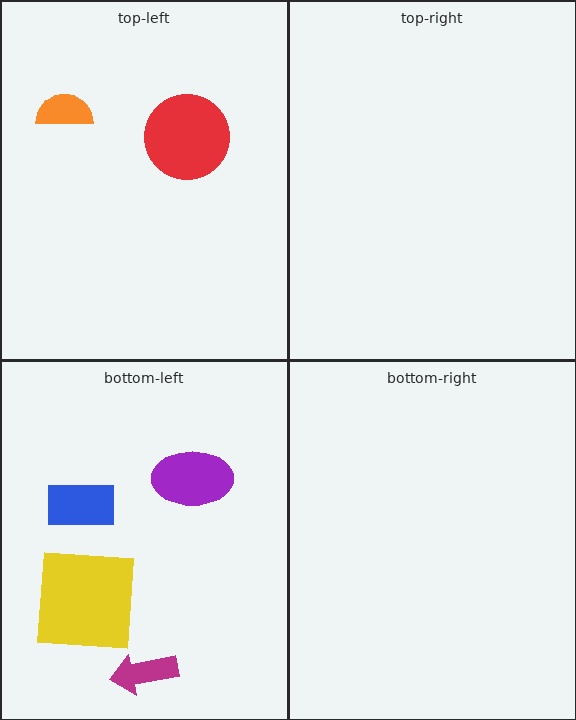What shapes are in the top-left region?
The red circle, the orange semicircle.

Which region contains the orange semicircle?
The top-left region.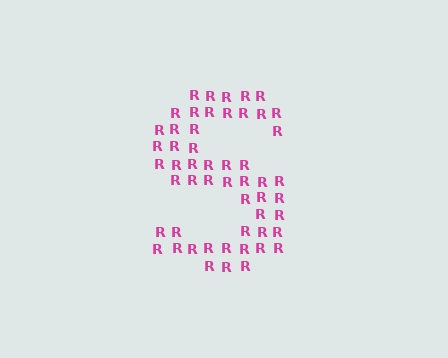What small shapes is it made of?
It is made of small letter R's.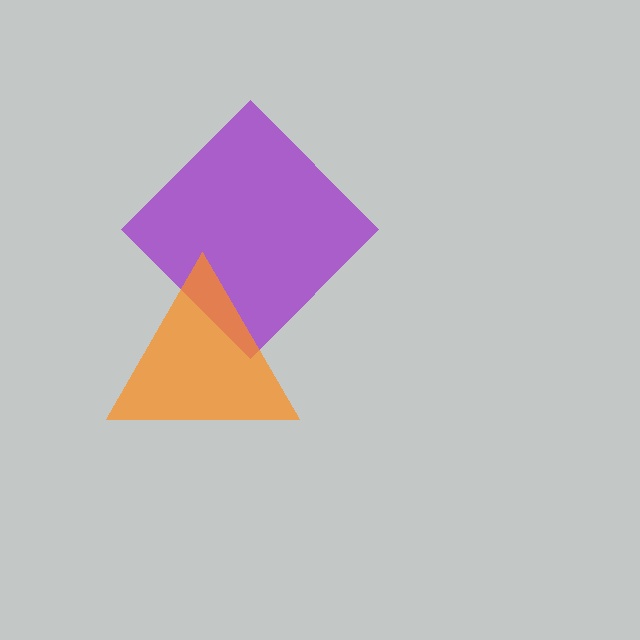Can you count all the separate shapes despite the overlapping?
Yes, there are 2 separate shapes.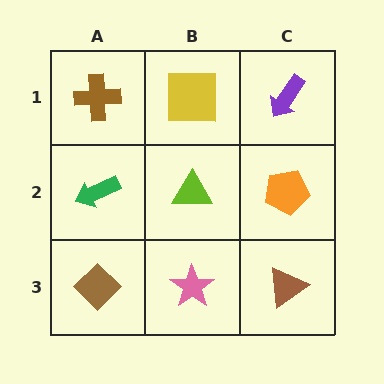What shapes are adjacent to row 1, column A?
A green arrow (row 2, column A), a yellow square (row 1, column B).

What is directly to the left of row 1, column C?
A yellow square.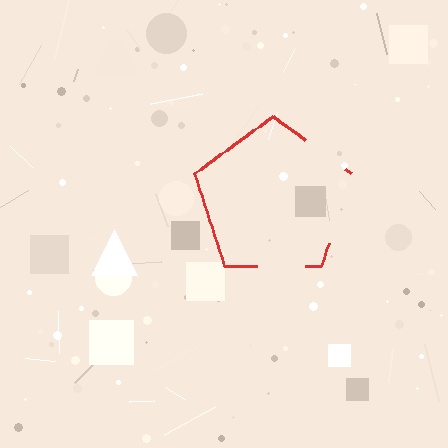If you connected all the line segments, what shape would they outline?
They would outline a pentagon.